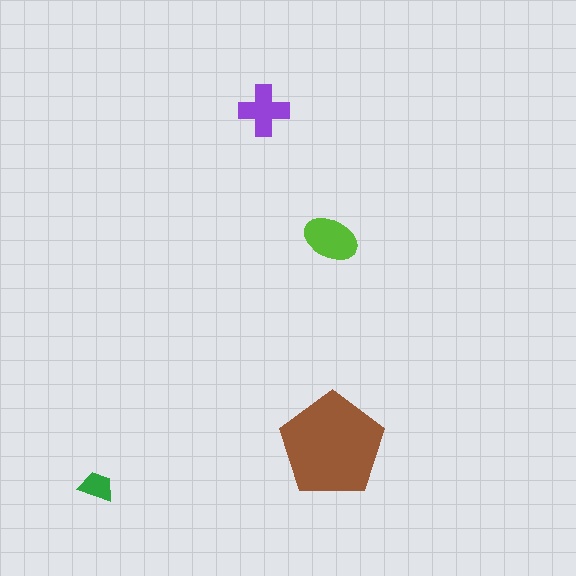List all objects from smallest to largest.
The green trapezoid, the purple cross, the lime ellipse, the brown pentagon.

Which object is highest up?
The purple cross is topmost.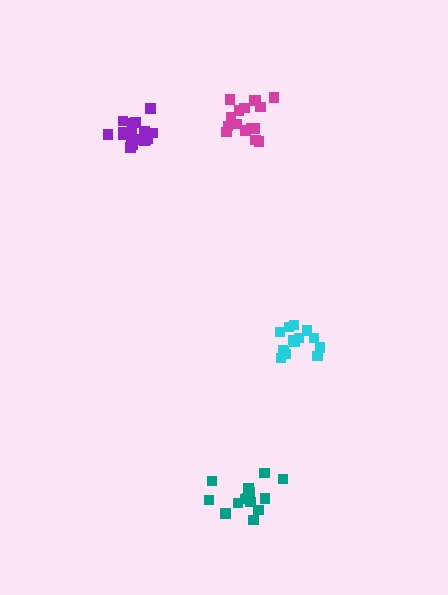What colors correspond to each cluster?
The clusters are colored: cyan, teal, purple, magenta.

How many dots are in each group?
Group 1: 14 dots, Group 2: 14 dots, Group 3: 17 dots, Group 4: 16 dots (61 total).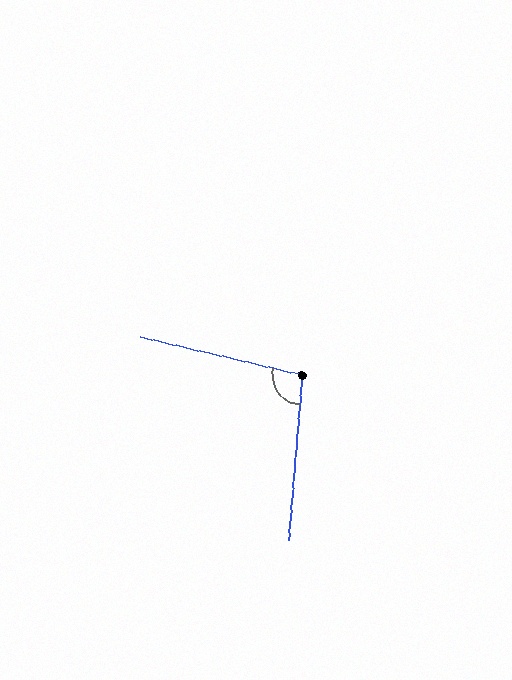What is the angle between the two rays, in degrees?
Approximately 98 degrees.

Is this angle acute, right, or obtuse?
It is obtuse.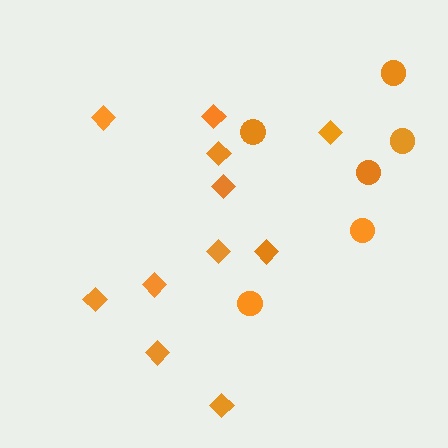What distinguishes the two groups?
There are 2 groups: one group of diamonds (11) and one group of circles (6).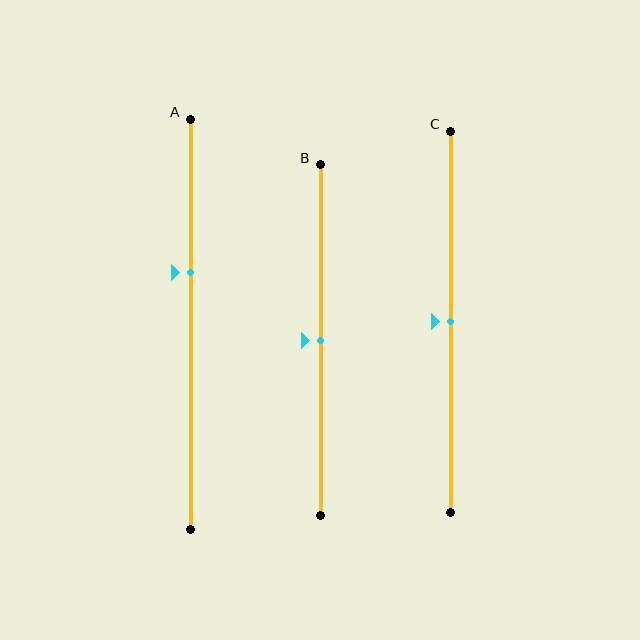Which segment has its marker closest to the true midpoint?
Segment B has its marker closest to the true midpoint.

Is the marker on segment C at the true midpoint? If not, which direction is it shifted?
Yes, the marker on segment C is at the true midpoint.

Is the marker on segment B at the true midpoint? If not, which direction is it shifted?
Yes, the marker on segment B is at the true midpoint.